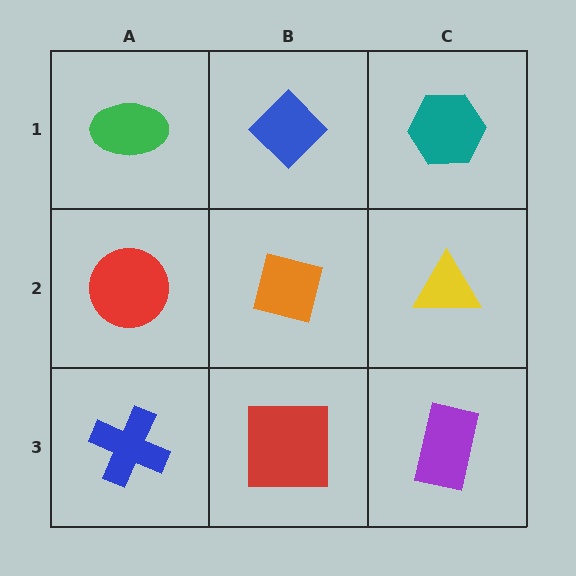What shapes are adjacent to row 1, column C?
A yellow triangle (row 2, column C), a blue diamond (row 1, column B).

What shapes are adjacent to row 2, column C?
A teal hexagon (row 1, column C), a purple rectangle (row 3, column C), an orange square (row 2, column B).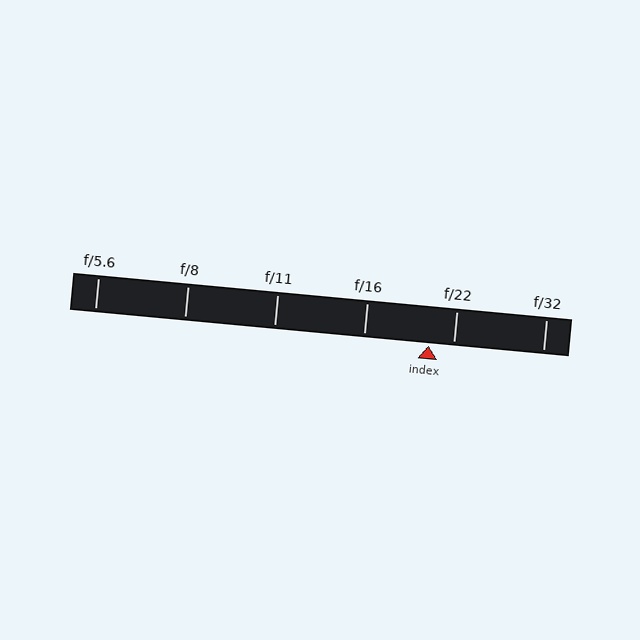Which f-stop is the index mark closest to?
The index mark is closest to f/22.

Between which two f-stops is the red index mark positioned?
The index mark is between f/16 and f/22.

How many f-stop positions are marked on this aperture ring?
There are 6 f-stop positions marked.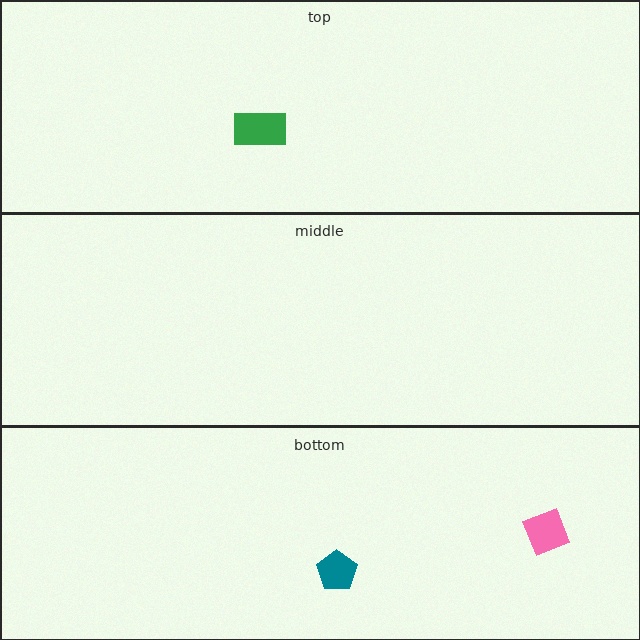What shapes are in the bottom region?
The pink diamond, the teal pentagon.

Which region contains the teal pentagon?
The bottom region.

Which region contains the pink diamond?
The bottom region.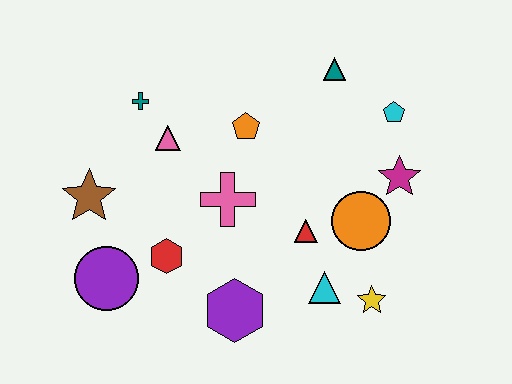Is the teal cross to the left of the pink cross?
Yes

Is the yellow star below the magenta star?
Yes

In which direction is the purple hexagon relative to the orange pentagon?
The purple hexagon is below the orange pentagon.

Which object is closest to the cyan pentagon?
The magenta star is closest to the cyan pentagon.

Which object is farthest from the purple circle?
The cyan pentagon is farthest from the purple circle.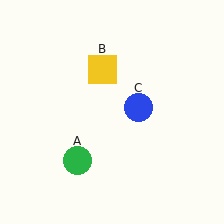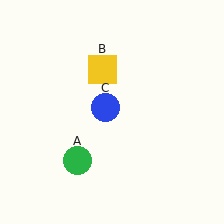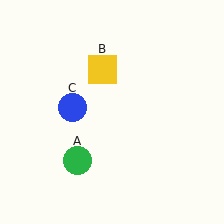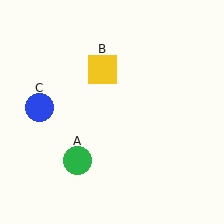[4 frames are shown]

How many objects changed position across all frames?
1 object changed position: blue circle (object C).